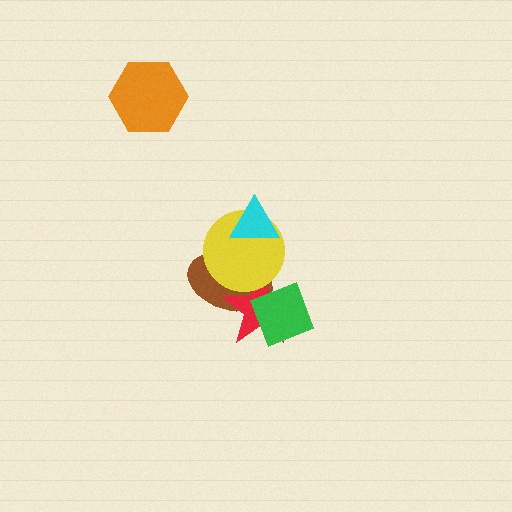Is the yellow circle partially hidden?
Yes, it is partially covered by another shape.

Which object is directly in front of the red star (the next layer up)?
The yellow circle is directly in front of the red star.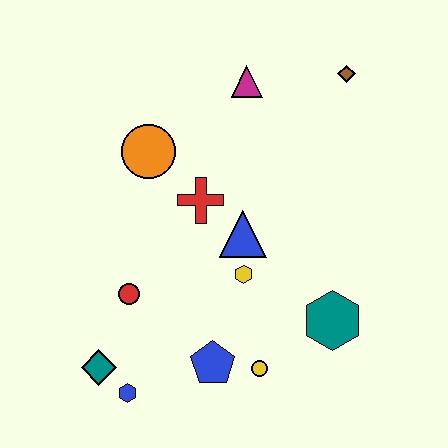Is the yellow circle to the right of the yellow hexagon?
Yes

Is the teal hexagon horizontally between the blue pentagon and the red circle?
No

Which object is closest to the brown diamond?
The magenta triangle is closest to the brown diamond.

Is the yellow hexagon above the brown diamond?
No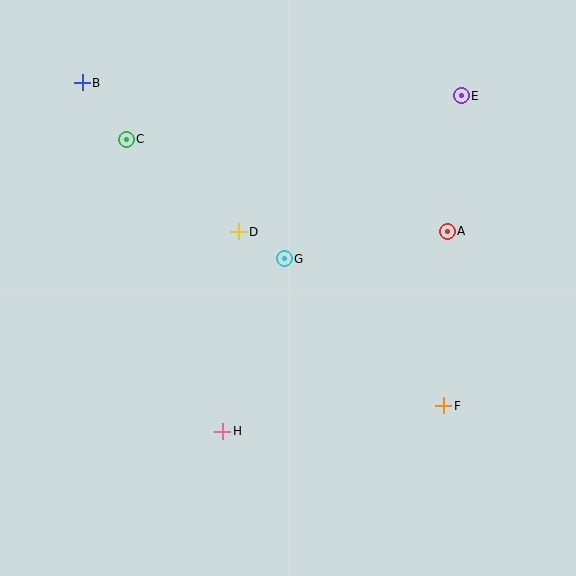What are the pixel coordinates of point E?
Point E is at (461, 96).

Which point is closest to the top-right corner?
Point E is closest to the top-right corner.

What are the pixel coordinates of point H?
Point H is at (223, 431).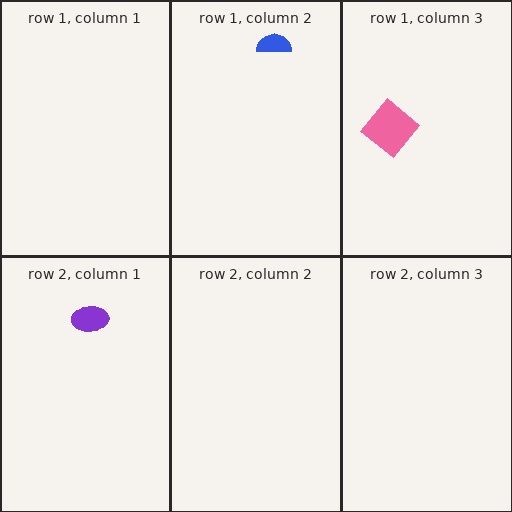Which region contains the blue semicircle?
The row 1, column 2 region.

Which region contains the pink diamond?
The row 1, column 3 region.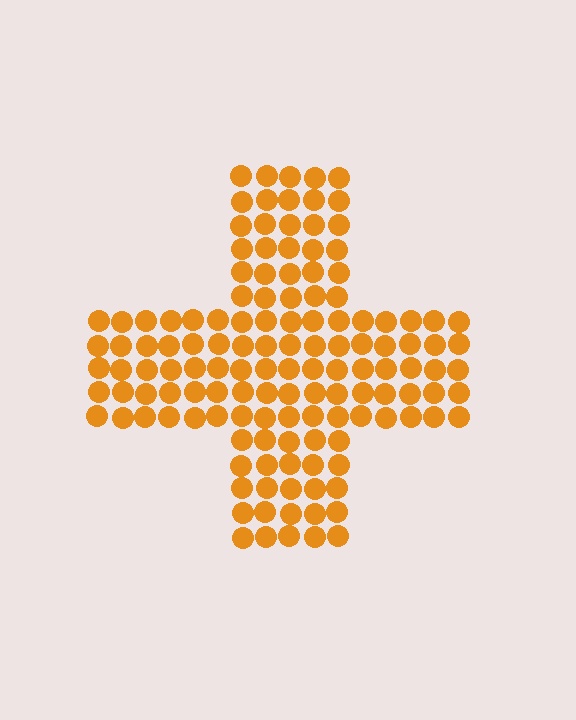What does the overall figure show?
The overall figure shows a cross.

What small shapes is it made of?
It is made of small circles.